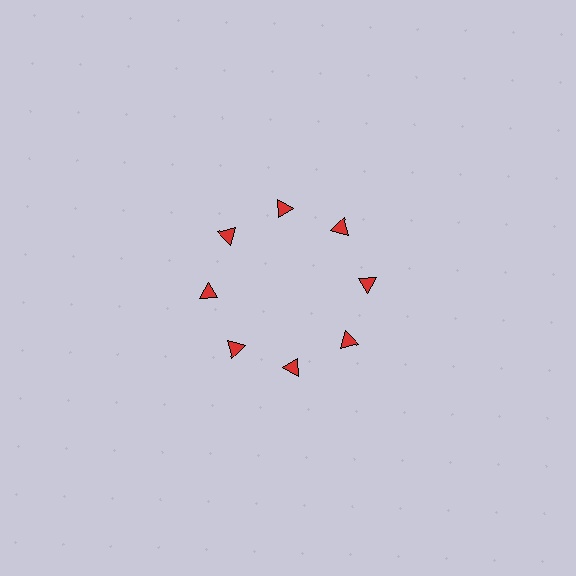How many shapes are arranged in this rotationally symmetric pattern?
There are 8 shapes, arranged in 8 groups of 1.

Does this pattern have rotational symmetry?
Yes, this pattern has 8-fold rotational symmetry. It looks the same after rotating 45 degrees around the center.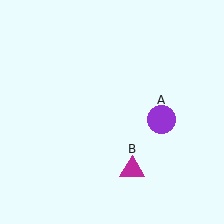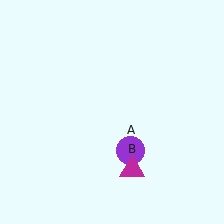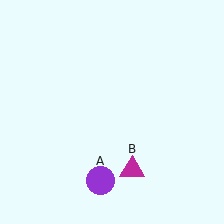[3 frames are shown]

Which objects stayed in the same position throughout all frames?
Magenta triangle (object B) remained stationary.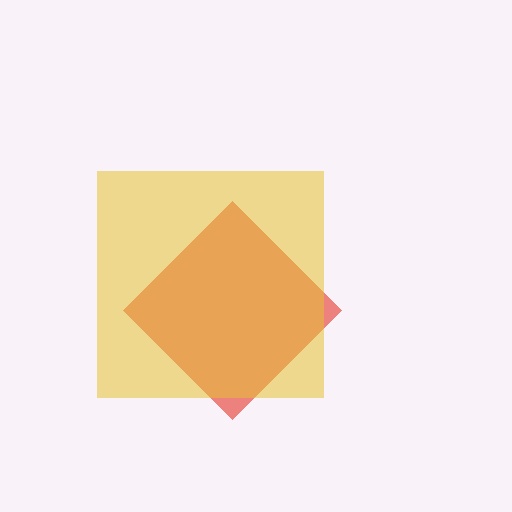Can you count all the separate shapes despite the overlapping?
Yes, there are 2 separate shapes.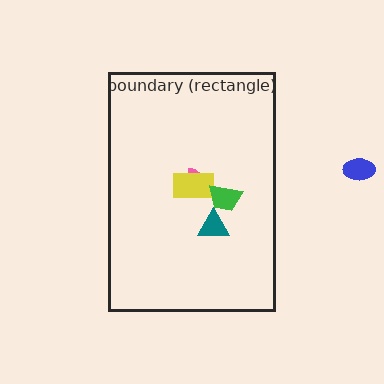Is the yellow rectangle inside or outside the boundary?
Inside.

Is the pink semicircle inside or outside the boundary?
Inside.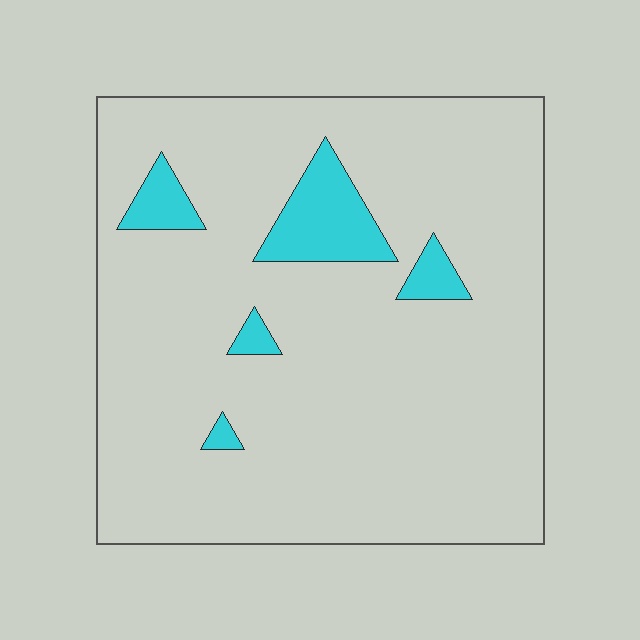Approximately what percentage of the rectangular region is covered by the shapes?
Approximately 10%.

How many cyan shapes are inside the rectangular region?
5.